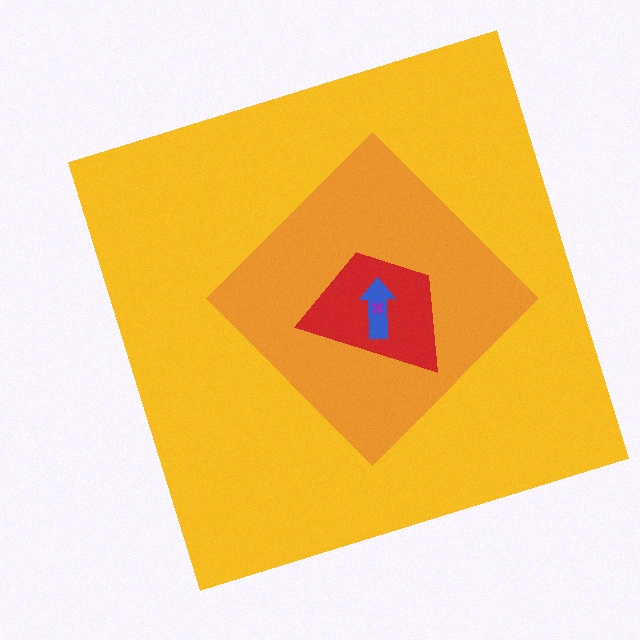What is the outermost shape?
The yellow square.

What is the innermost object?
The purple cross.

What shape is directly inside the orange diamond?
The red trapezoid.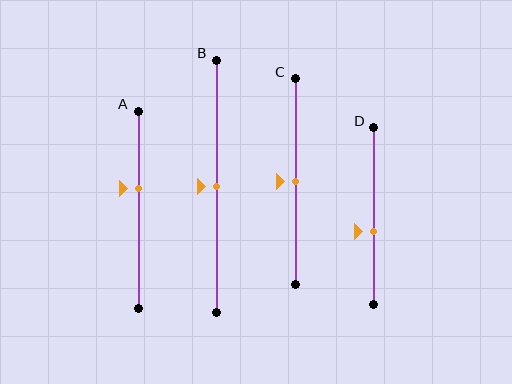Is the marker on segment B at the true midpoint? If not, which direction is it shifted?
Yes, the marker on segment B is at the true midpoint.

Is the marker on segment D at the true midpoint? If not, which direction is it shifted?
No, the marker on segment D is shifted downward by about 9% of the segment length.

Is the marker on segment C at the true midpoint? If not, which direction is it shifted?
Yes, the marker on segment C is at the true midpoint.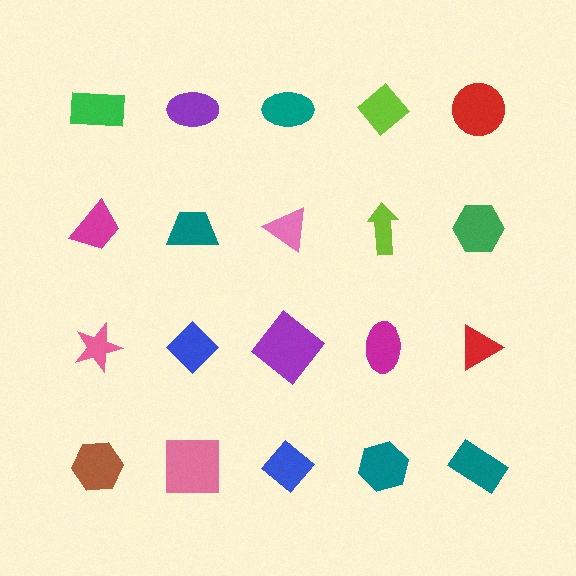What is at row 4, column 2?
A pink square.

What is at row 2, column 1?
A magenta trapezoid.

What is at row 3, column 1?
A pink star.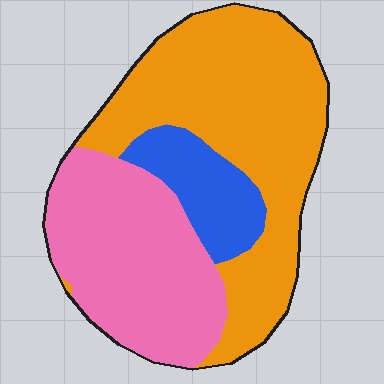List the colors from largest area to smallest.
From largest to smallest: orange, pink, blue.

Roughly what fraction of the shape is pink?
Pink takes up between a third and a half of the shape.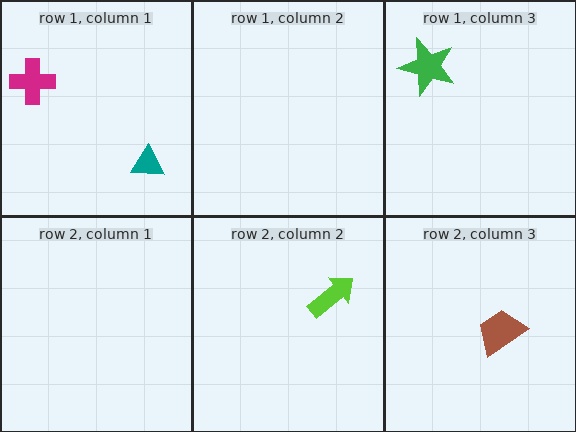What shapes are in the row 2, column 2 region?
The lime arrow.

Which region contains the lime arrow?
The row 2, column 2 region.